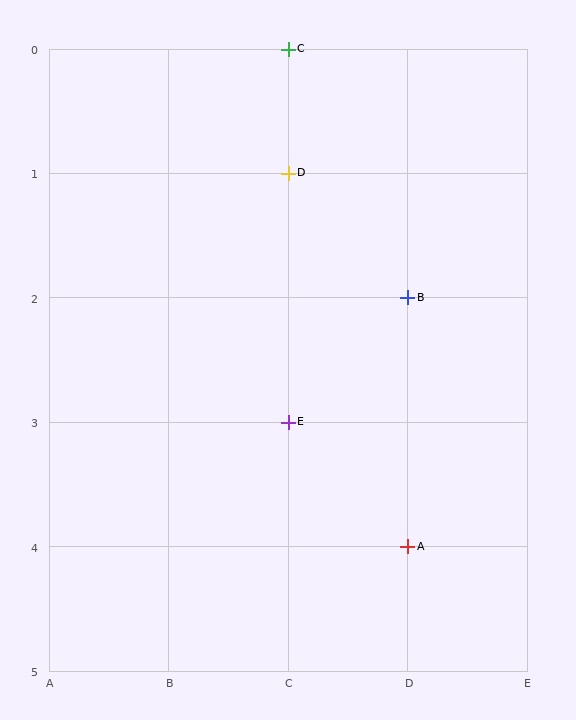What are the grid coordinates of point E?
Point E is at grid coordinates (C, 3).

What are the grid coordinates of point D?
Point D is at grid coordinates (C, 1).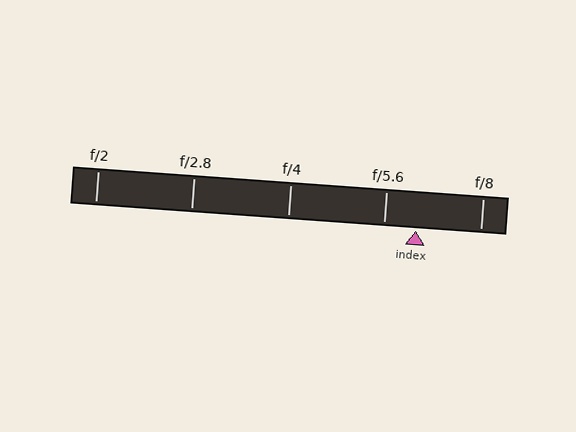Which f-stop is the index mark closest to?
The index mark is closest to f/5.6.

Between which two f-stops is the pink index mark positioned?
The index mark is between f/5.6 and f/8.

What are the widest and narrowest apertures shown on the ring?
The widest aperture shown is f/2 and the narrowest is f/8.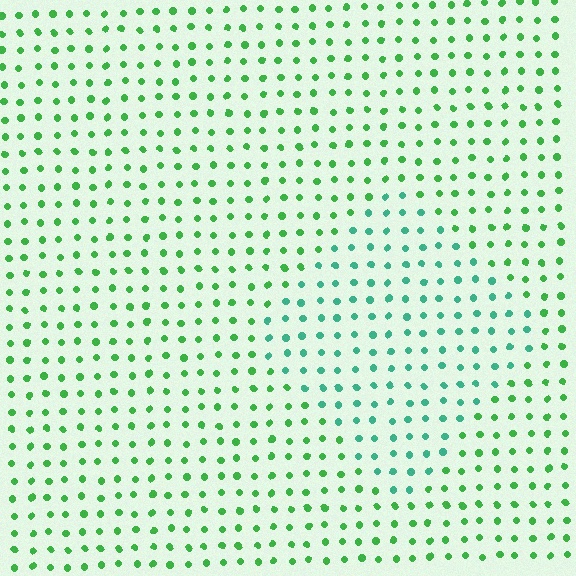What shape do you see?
I see a diamond.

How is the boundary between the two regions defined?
The boundary is defined purely by a slight shift in hue (about 36 degrees). Spacing, size, and orientation are identical on both sides.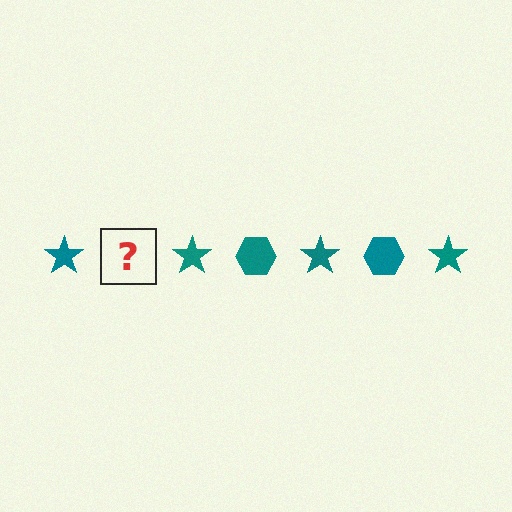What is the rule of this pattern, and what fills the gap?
The rule is that the pattern cycles through star, hexagon shapes in teal. The gap should be filled with a teal hexagon.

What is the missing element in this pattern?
The missing element is a teal hexagon.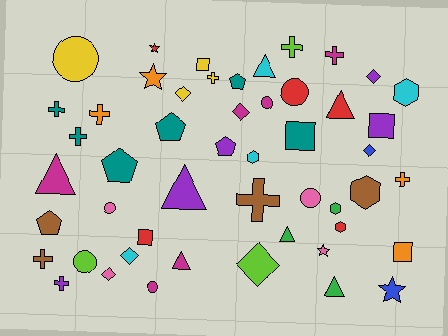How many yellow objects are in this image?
There are 4 yellow objects.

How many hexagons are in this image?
There are 5 hexagons.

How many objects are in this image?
There are 50 objects.